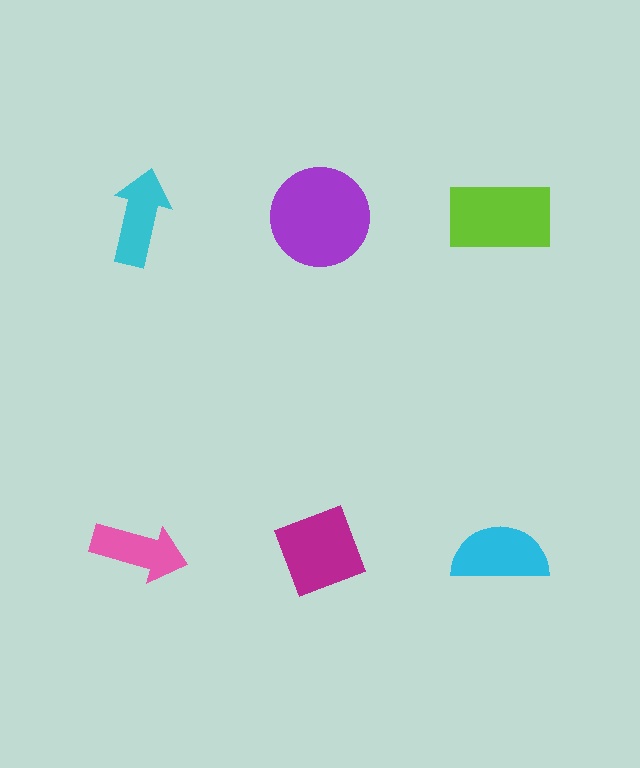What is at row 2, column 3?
A cyan semicircle.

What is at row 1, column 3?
A lime rectangle.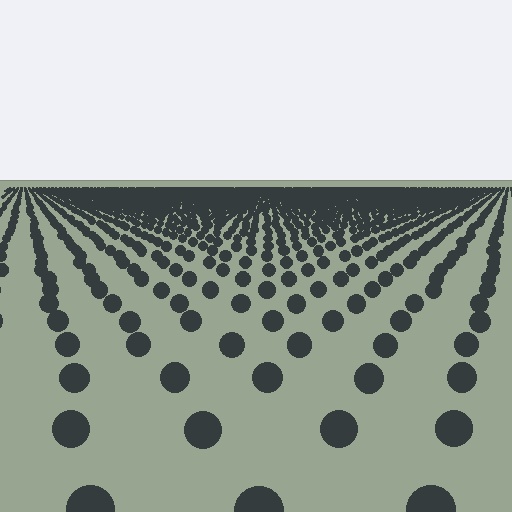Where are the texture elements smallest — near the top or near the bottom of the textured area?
Near the top.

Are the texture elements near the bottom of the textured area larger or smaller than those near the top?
Larger. Near the bottom, elements are closer to the viewer and appear at a bigger on-screen size.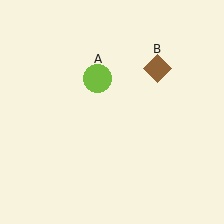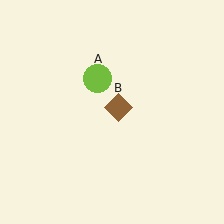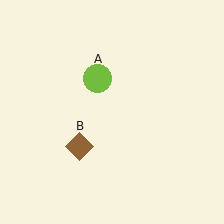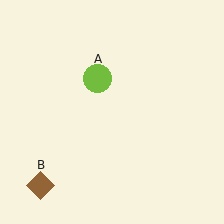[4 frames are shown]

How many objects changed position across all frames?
1 object changed position: brown diamond (object B).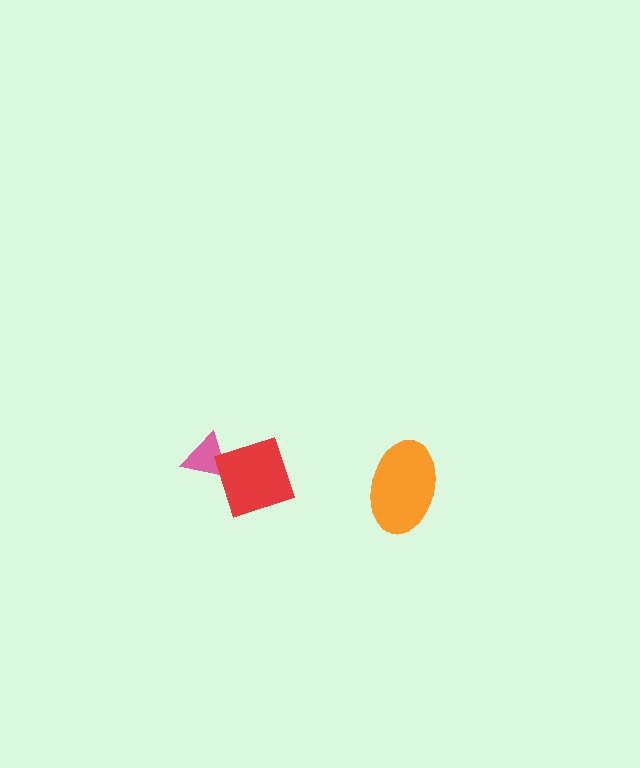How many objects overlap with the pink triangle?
1 object overlaps with the pink triangle.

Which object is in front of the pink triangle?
The red diamond is in front of the pink triangle.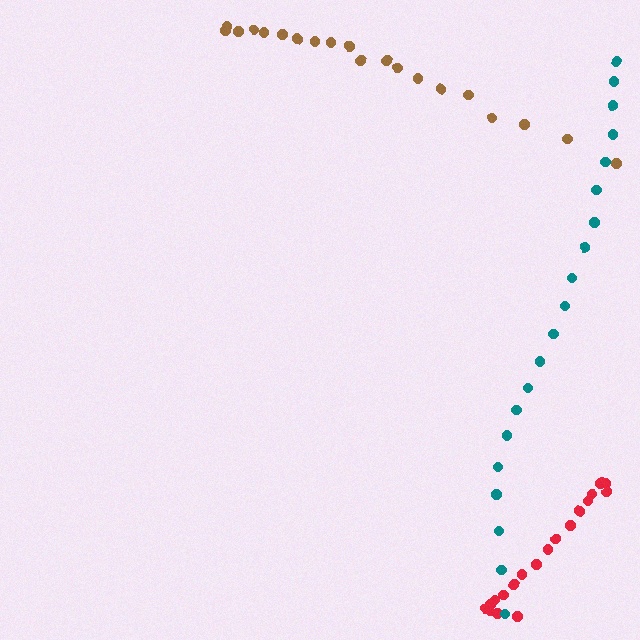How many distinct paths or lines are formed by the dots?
There are 3 distinct paths.